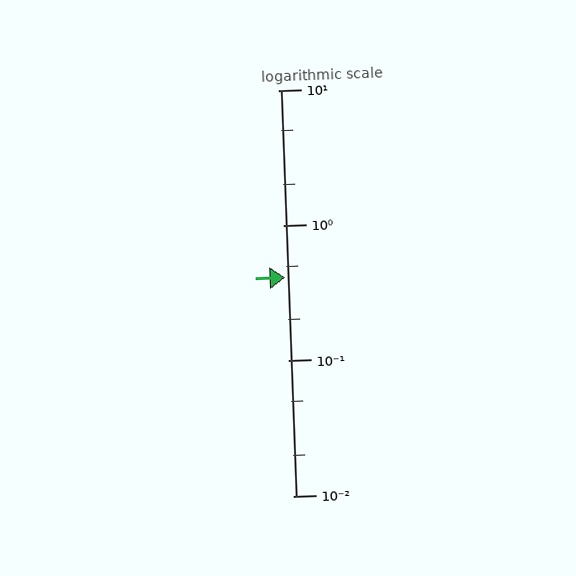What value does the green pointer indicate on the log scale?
The pointer indicates approximately 0.41.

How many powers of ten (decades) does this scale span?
The scale spans 3 decades, from 0.01 to 10.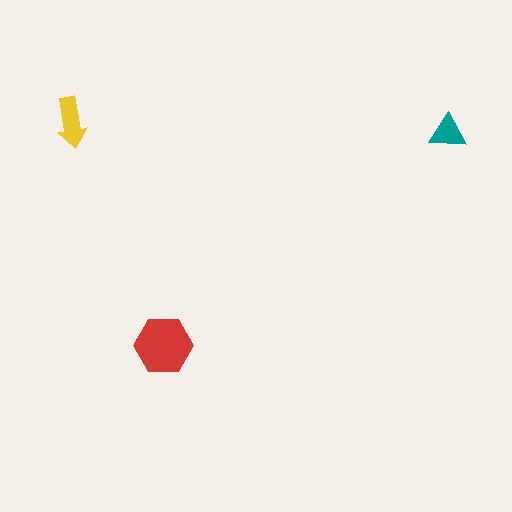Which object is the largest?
The red hexagon.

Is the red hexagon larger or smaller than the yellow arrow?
Larger.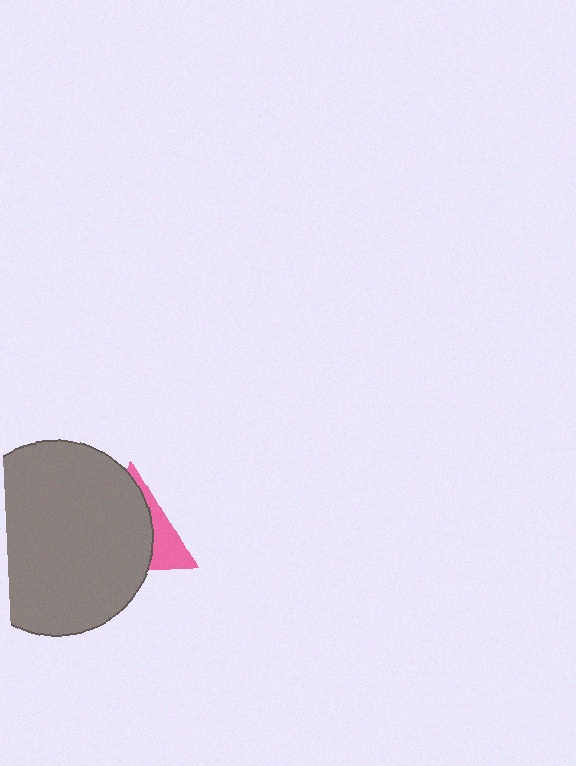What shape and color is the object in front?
The object in front is a gray circle.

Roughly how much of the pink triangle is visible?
A small part of it is visible (roughly 30%).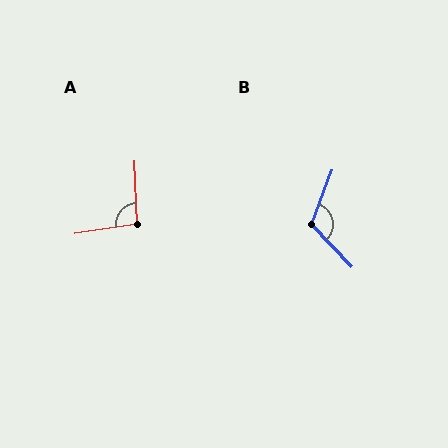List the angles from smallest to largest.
A (97°), B (116°).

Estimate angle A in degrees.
Approximately 97 degrees.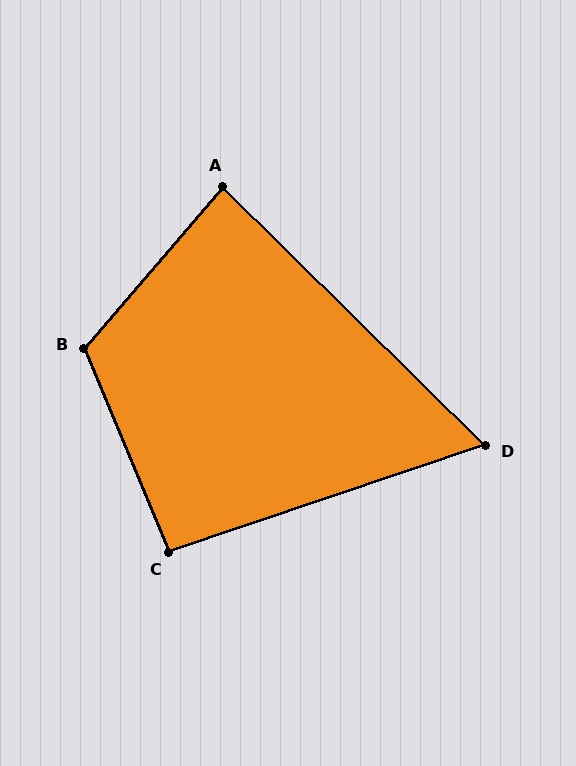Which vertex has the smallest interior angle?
D, at approximately 63 degrees.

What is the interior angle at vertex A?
Approximately 86 degrees (approximately right).